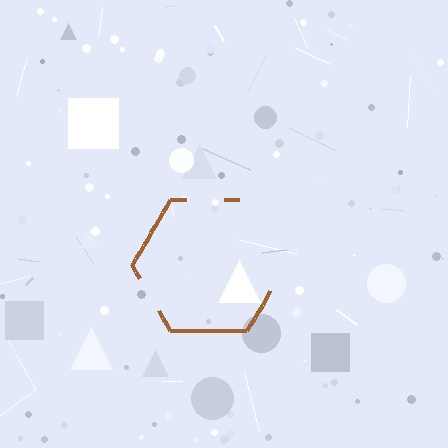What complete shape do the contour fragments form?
The contour fragments form a hexagon.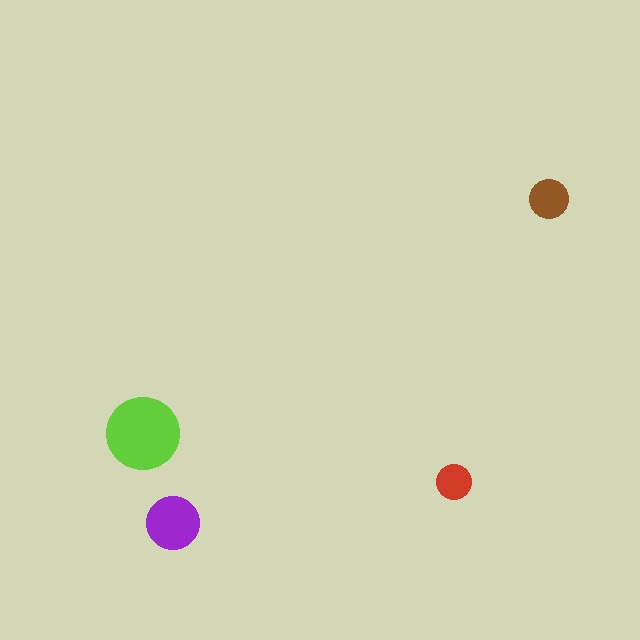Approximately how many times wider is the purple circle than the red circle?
About 1.5 times wider.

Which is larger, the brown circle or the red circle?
The brown one.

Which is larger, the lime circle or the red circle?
The lime one.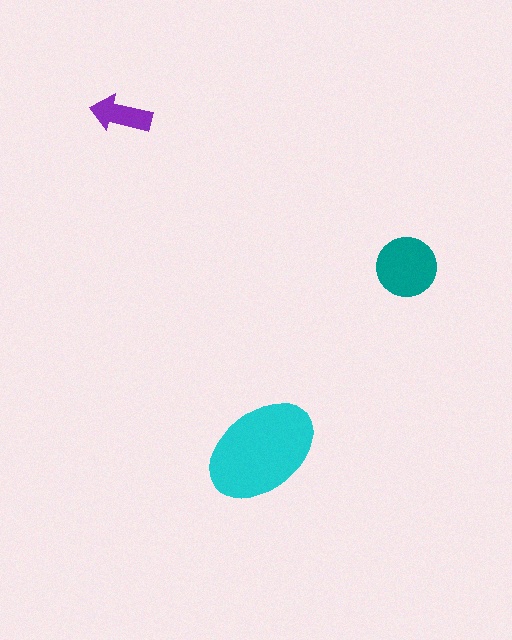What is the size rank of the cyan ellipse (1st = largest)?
1st.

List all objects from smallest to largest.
The purple arrow, the teal circle, the cyan ellipse.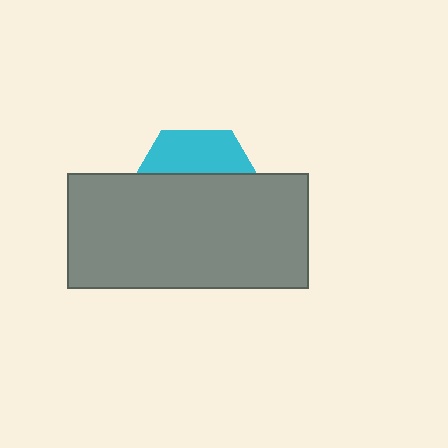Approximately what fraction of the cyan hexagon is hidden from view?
Roughly 67% of the cyan hexagon is hidden behind the gray rectangle.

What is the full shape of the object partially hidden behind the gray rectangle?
The partially hidden object is a cyan hexagon.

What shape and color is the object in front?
The object in front is a gray rectangle.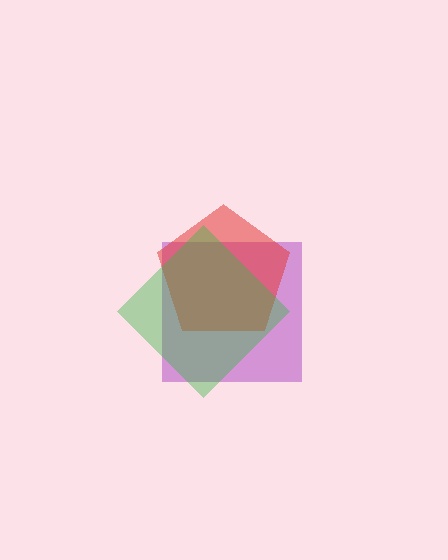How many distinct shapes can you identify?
There are 3 distinct shapes: a purple square, a red pentagon, a green diamond.